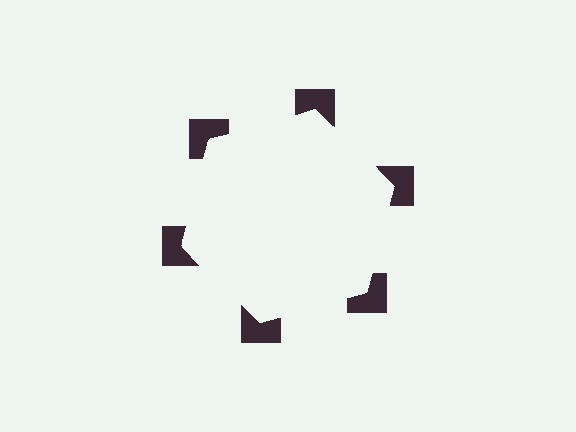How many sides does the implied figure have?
6 sides.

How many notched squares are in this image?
There are 6 — one at each vertex of the illusory hexagon.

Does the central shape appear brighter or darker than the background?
It typically appears slightly brighter than the background, even though no actual brightness change is drawn.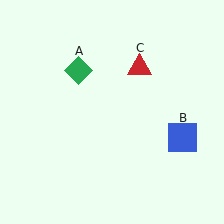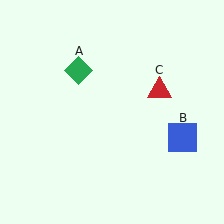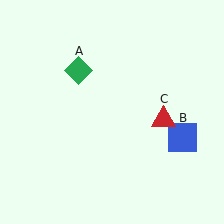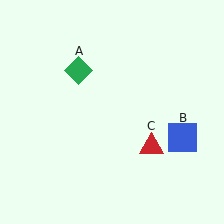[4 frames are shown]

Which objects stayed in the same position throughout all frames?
Green diamond (object A) and blue square (object B) remained stationary.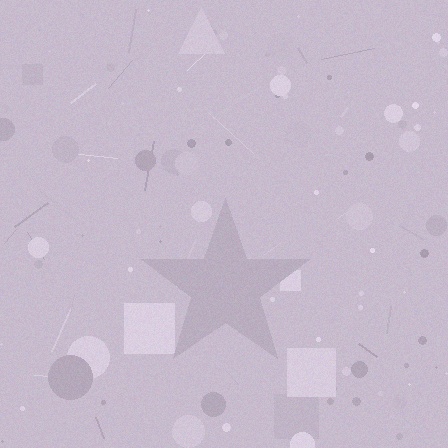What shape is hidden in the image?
A star is hidden in the image.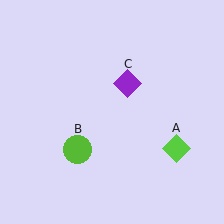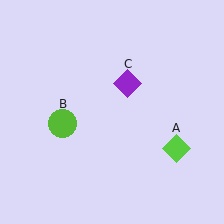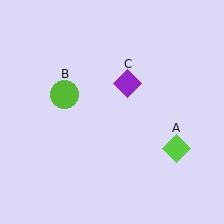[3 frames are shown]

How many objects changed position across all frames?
1 object changed position: lime circle (object B).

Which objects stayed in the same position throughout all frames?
Lime diamond (object A) and purple diamond (object C) remained stationary.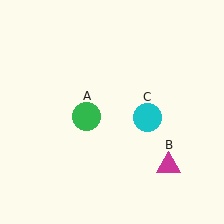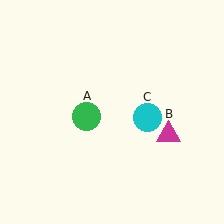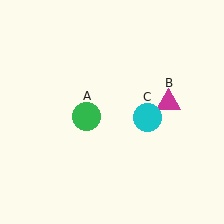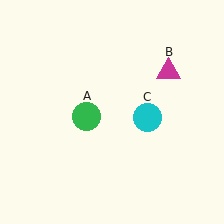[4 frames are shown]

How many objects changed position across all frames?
1 object changed position: magenta triangle (object B).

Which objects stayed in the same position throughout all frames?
Green circle (object A) and cyan circle (object C) remained stationary.